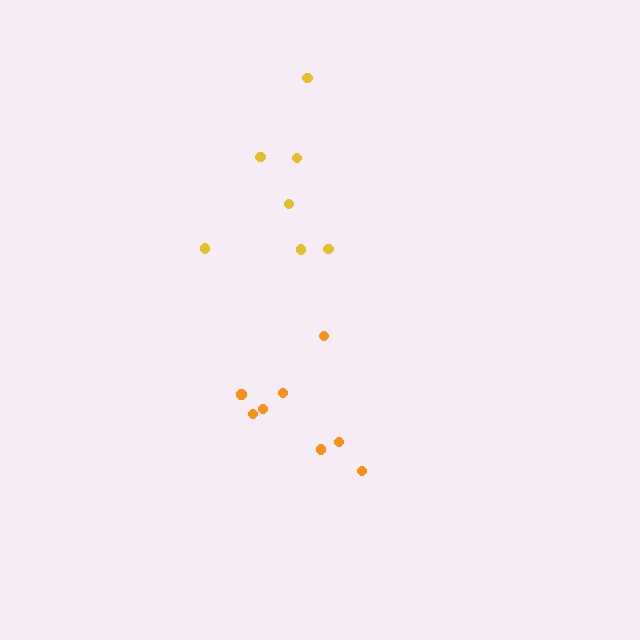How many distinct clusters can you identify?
There are 2 distinct clusters.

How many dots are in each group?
Group 1: 8 dots, Group 2: 7 dots (15 total).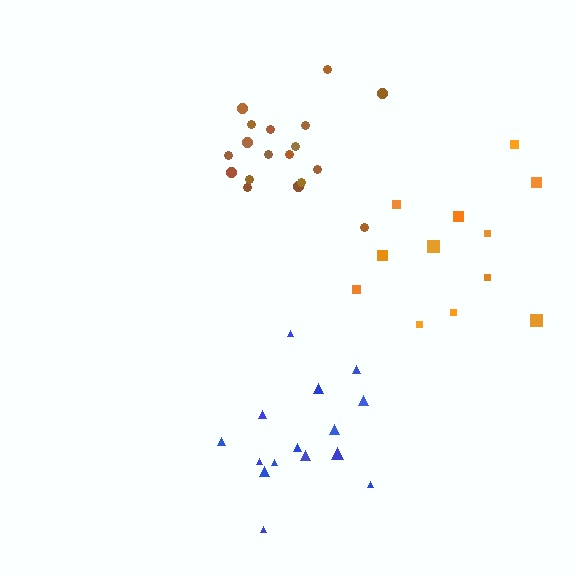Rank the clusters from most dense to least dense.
brown, blue, orange.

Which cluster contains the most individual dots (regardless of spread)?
Brown (18).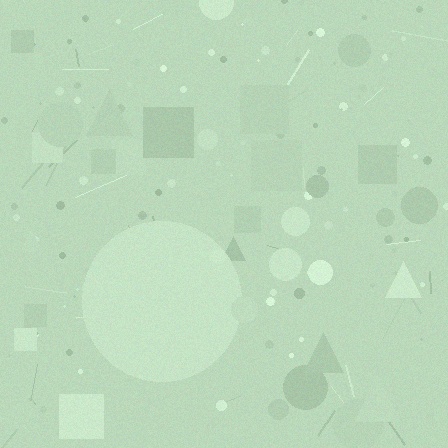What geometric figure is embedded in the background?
A circle is embedded in the background.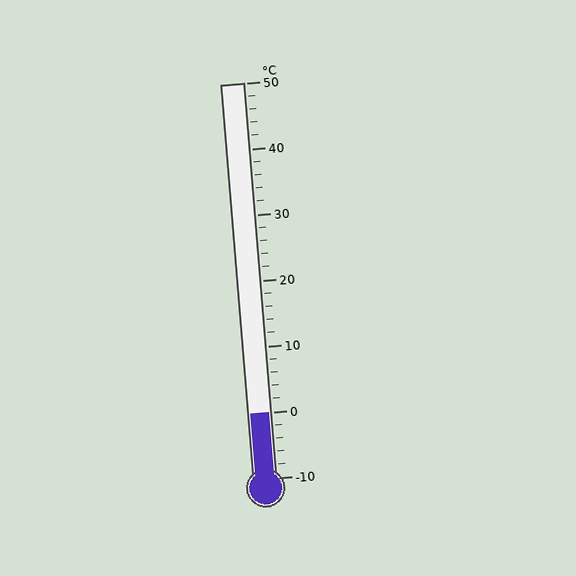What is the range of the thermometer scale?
The thermometer scale ranges from -10°C to 50°C.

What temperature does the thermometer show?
The thermometer shows approximately 0°C.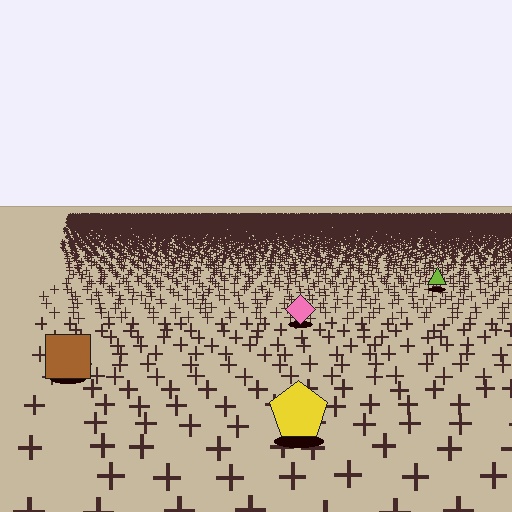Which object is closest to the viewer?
The yellow pentagon is closest. The texture marks near it are larger and more spread out.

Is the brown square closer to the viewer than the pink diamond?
Yes. The brown square is closer — you can tell from the texture gradient: the ground texture is coarser near it.